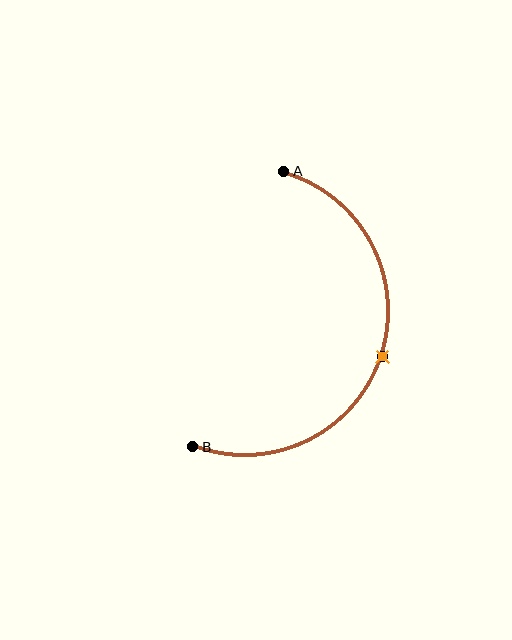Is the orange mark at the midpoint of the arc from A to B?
Yes. The orange mark lies on the arc at equal arc-length from both A and B — it is the arc midpoint.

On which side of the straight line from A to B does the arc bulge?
The arc bulges to the right of the straight line connecting A and B.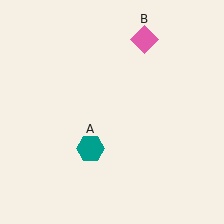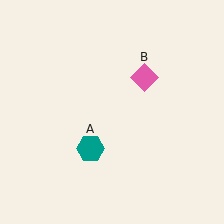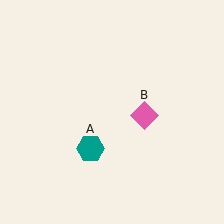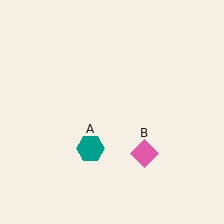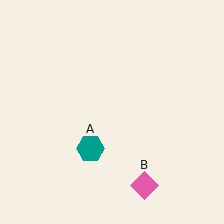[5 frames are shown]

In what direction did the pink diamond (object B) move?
The pink diamond (object B) moved down.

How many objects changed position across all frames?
1 object changed position: pink diamond (object B).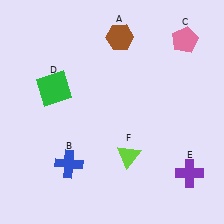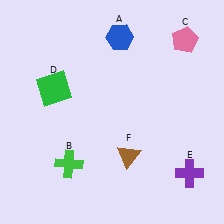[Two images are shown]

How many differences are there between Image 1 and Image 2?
There are 3 differences between the two images.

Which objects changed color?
A changed from brown to blue. B changed from blue to green. F changed from lime to brown.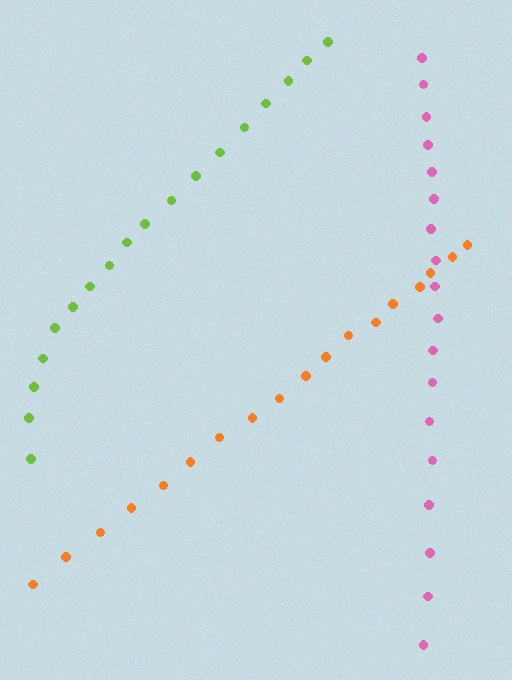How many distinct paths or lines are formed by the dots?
There are 3 distinct paths.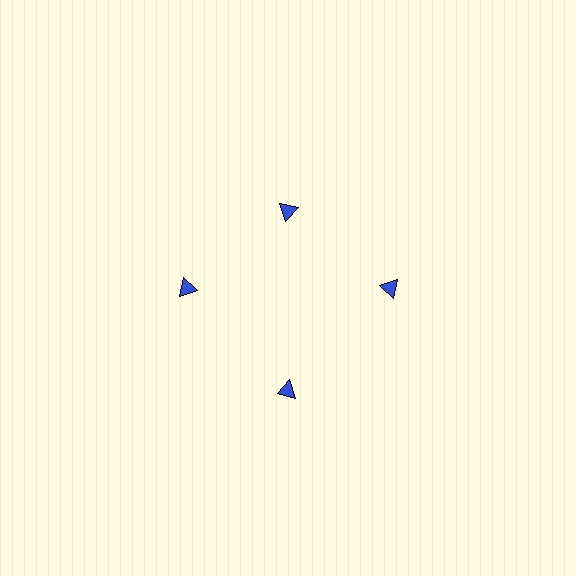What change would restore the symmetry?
The symmetry would be restored by moving it outward, back onto the ring so that all 4 triangles sit at equal angles and equal distance from the center.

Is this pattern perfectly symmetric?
No. The 4 blue triangles are arranged in a ring, but one element near the 12 o'clock position is pulled inward toward the center, breaking the 4-fold rotational symmetry.